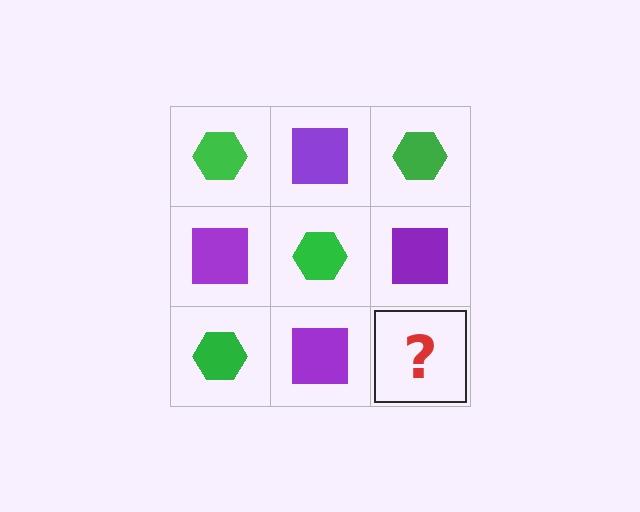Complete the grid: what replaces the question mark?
The question mark should be replaced with a green hexagon.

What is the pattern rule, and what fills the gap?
The rule is that it alternates green hexagon and purple square in a checkerboard pattern. The gap should be filled with a green hexagon.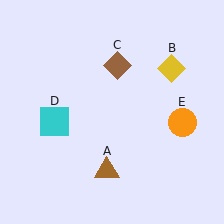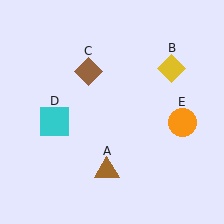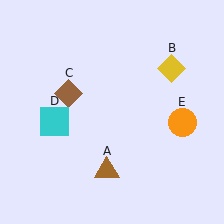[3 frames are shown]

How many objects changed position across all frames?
1 object changed position: brown diamond (object C).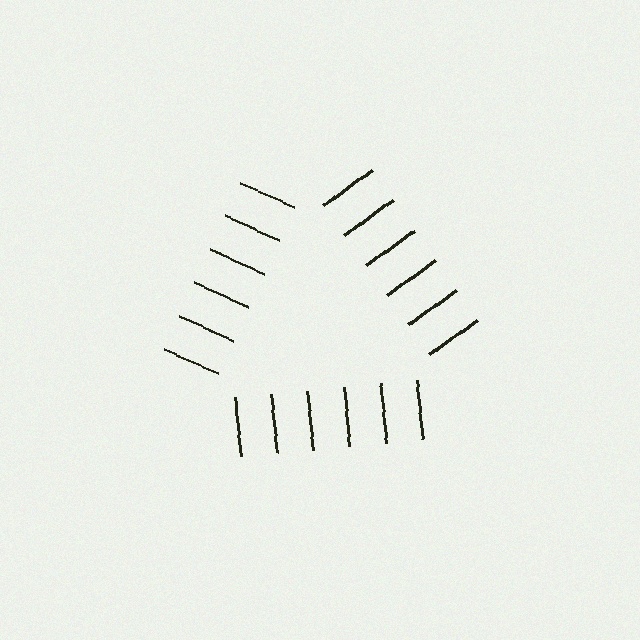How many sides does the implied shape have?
3 sides — the line-ends trace a triangle.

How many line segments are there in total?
18 — 6 along each of the 3 edges.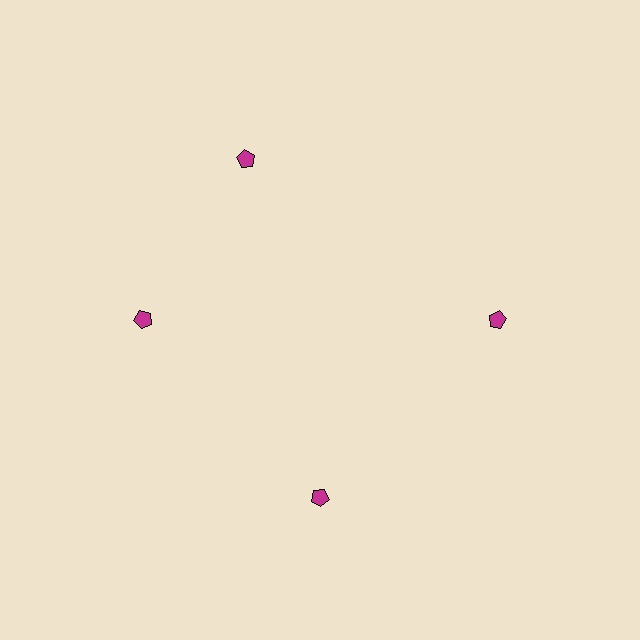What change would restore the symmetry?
The symmetry would be restored by rotating it back into even spacing with its neighbors so that all 4 pentagons sit at equal angles and equal distance from the center.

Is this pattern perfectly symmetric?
No. The 4 magenta pentagons are arranged in a ring, but one element near the 12 o'clock position is rotated out of alignment along the ring, breaking the 4-fold rotational symmetry.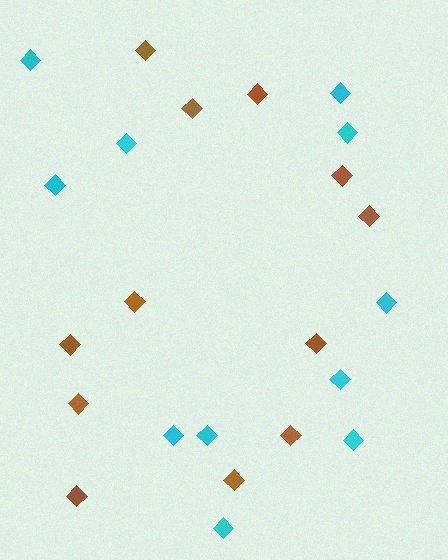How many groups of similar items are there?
There are 2 groups: one group of brown diamonds (12) and one group of cyan diamonds (11).